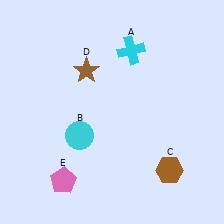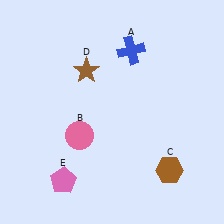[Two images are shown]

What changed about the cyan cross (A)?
In Image 1, A is cyan. In Image 2, it changed to blue.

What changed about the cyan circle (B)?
In Image 1, B is cyan. In Image 2, it changed to pink.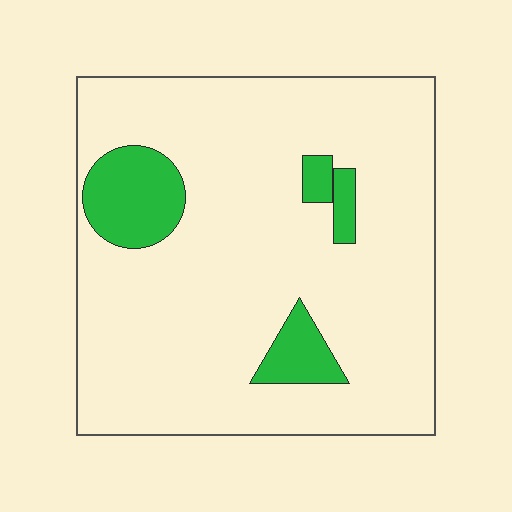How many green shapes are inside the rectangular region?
4.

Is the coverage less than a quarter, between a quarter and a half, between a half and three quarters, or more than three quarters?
Less than a quarter.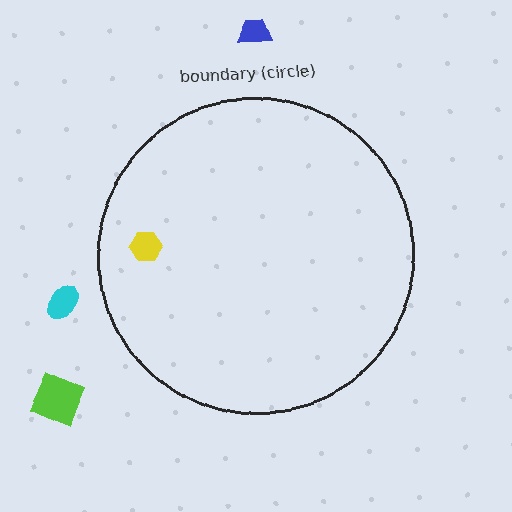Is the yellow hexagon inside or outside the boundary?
Inside.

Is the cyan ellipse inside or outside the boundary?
Outside.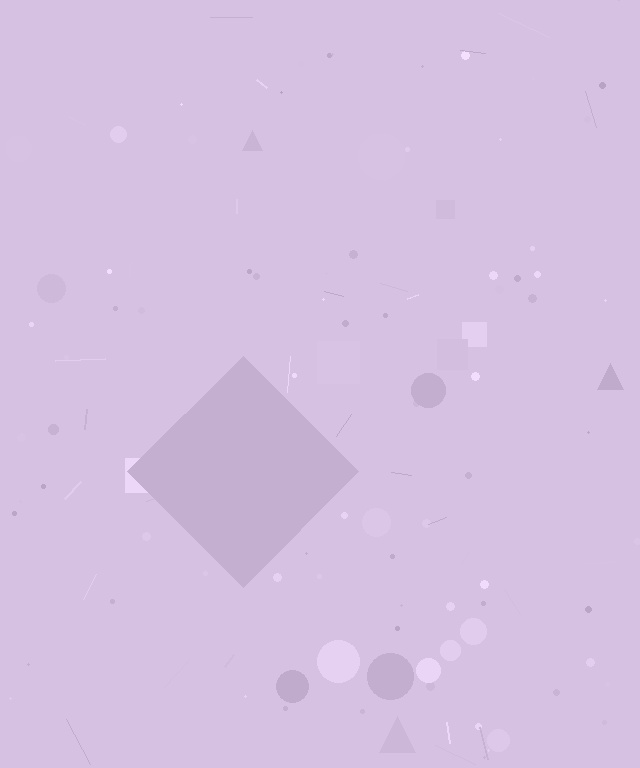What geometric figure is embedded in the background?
A diamond is embedded in the background.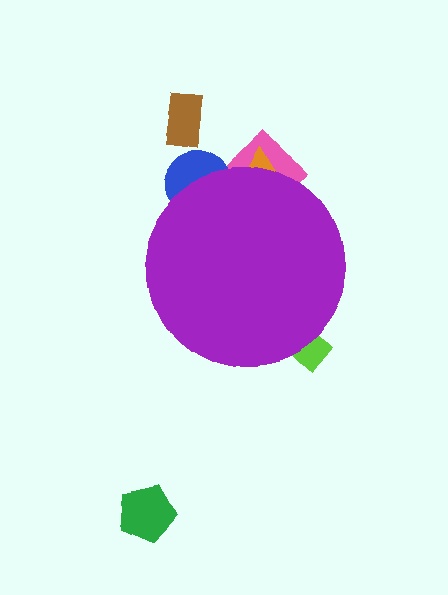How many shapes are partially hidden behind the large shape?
4 shapes are partially hidden.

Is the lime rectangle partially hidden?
Yes, the lime rectangle is partially hidden behind the purple circle.